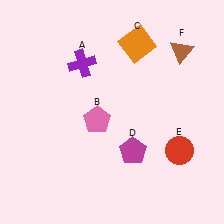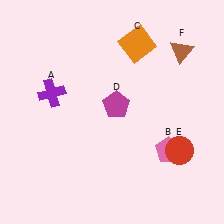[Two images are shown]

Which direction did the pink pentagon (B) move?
The pink pentagon (B) moved right.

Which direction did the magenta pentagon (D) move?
The magenta pentagon (D) moved up.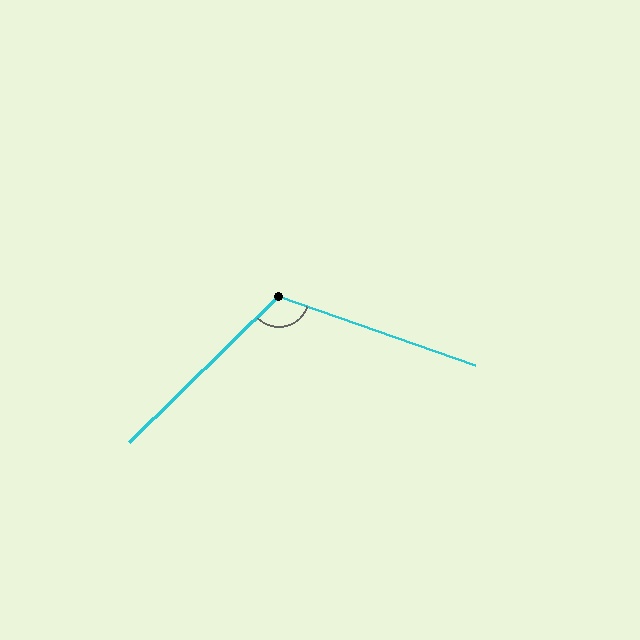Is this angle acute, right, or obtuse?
It is obtuse.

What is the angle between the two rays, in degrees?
Approximately 116 degrees.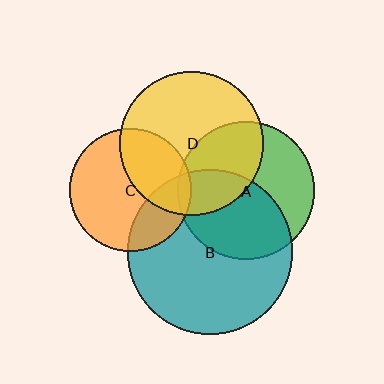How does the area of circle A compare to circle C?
Approximately 1.3 times.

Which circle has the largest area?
Circle B (teal).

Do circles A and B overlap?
Yes.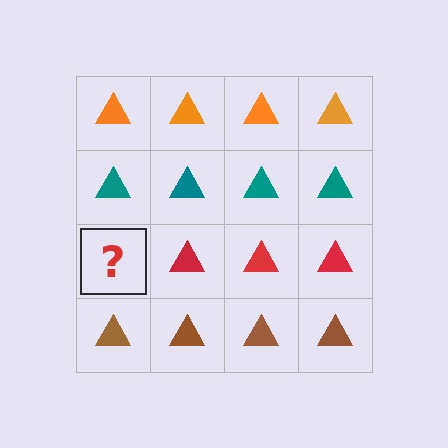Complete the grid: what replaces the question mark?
The question mark should be replaced with a red triangle.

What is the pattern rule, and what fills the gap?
The rule is that each row has a consistent color. The gap should be filled with a red triangle.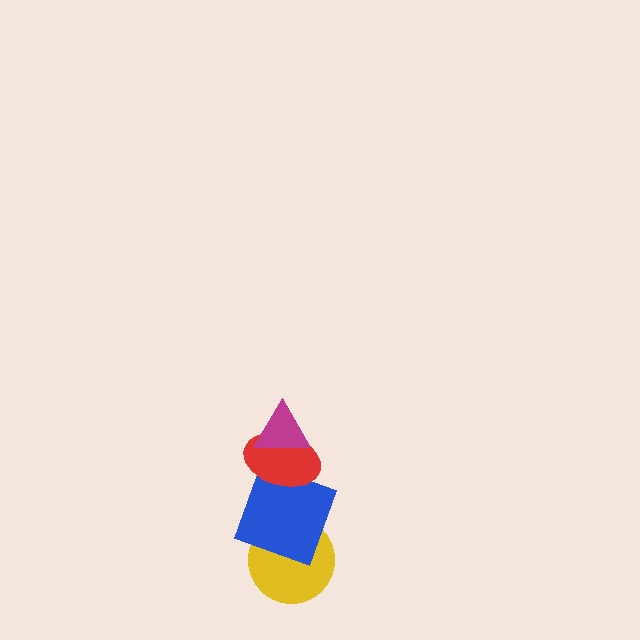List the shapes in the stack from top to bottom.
From top to bottom: the magenta triangle, the red ellipse, the blue square, the yellow circle.